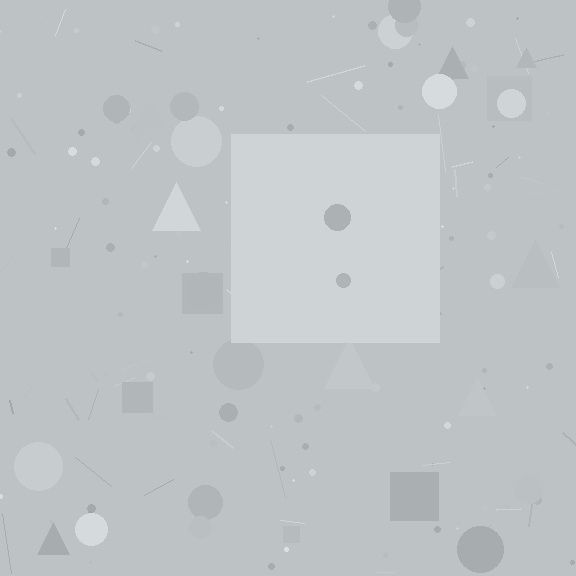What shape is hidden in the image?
A square is hidden in the image.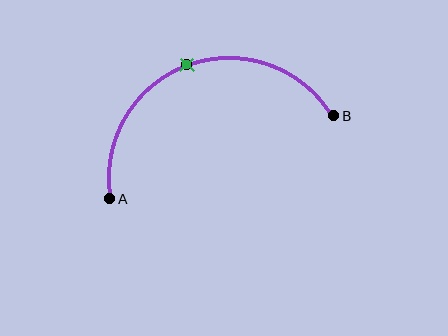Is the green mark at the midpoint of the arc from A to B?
Yes. The green mark lies on the arc at equal arc-length from both A and B — it is the arc midpoint.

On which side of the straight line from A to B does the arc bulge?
The arc bulges above the straight line connecting A and B.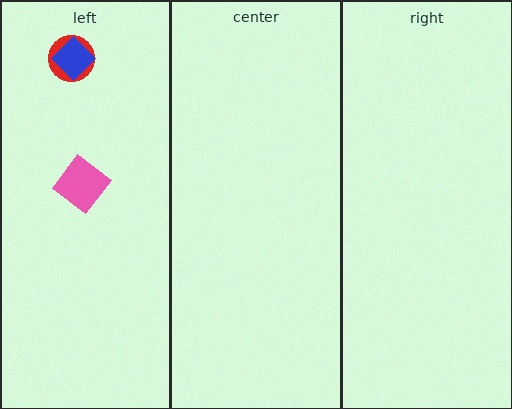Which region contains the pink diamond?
The left region.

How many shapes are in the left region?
3.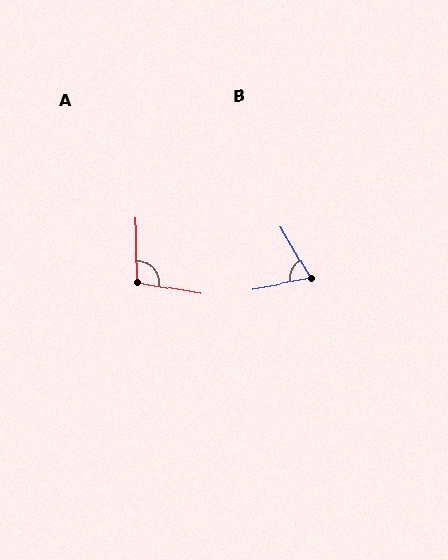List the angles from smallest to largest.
B (70°), A (100°).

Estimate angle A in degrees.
Approximately 100 degrees.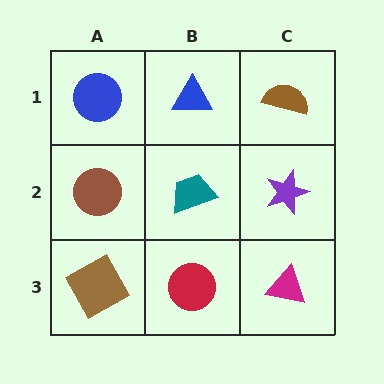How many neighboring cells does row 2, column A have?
3.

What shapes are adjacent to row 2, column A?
A blue circle (row 1, column A), a brown square (row 3, column A), a teal trapezoid (row 2, column B).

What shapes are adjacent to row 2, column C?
A brown semicircle (row 1, column C), a magenta triangle (row 3, column C), a teal trapezoid (row 2, column B).